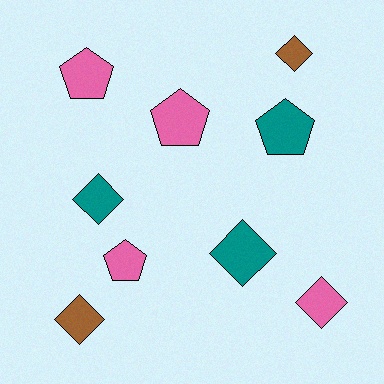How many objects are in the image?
There are 9 objects.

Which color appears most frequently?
Pink, with 4 objects.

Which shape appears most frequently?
Diamond, with 5 objects.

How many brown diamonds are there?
There are 2 brown diamonds.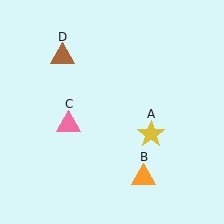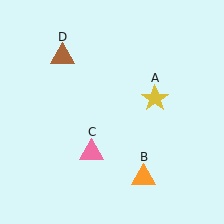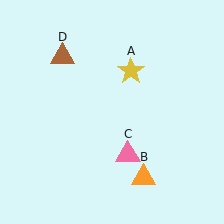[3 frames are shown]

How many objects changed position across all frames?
2 objects changed position: yellow star (object A), pink triangle (object C).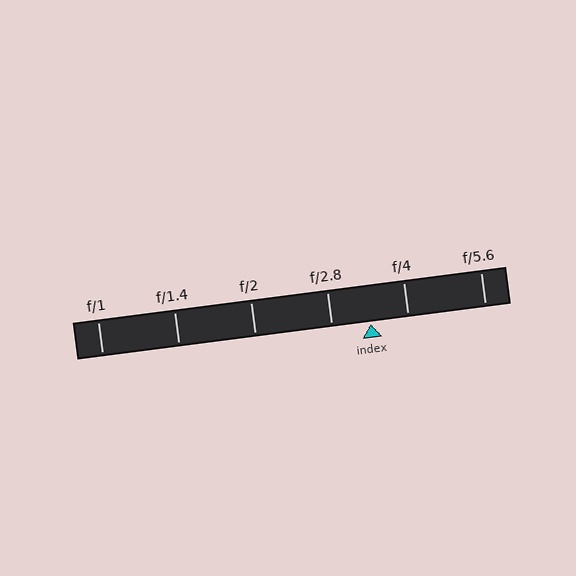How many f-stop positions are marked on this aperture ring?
There are 6 f-stop positions marked.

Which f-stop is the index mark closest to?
The index mark is closest to f/4.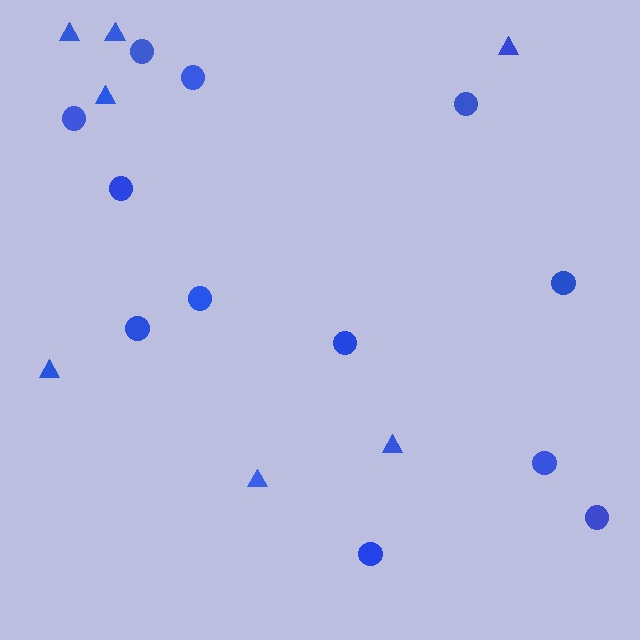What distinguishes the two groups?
There are 2 groups: one group of circles (12) and one group of triangles (7).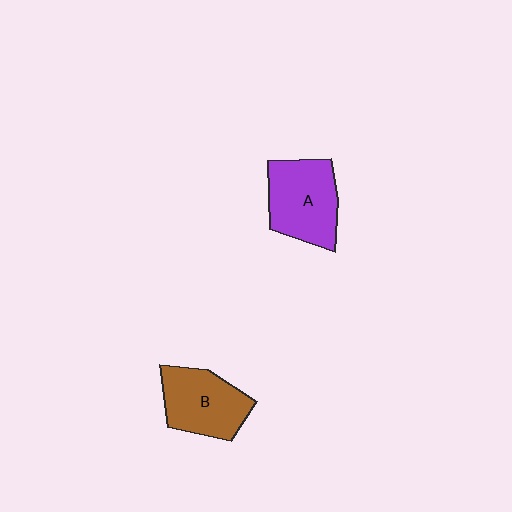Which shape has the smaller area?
Shape B (brown).